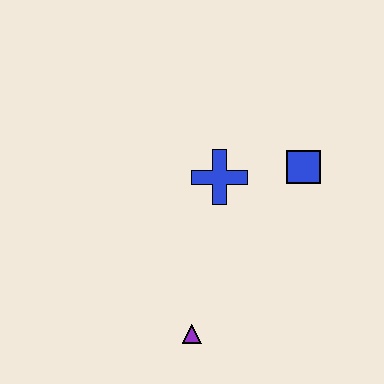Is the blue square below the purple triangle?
No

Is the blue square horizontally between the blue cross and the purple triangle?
No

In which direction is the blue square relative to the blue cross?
The blue square is to the right of the blue cross.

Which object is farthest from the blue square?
The purple triangle is farthest from the blue square.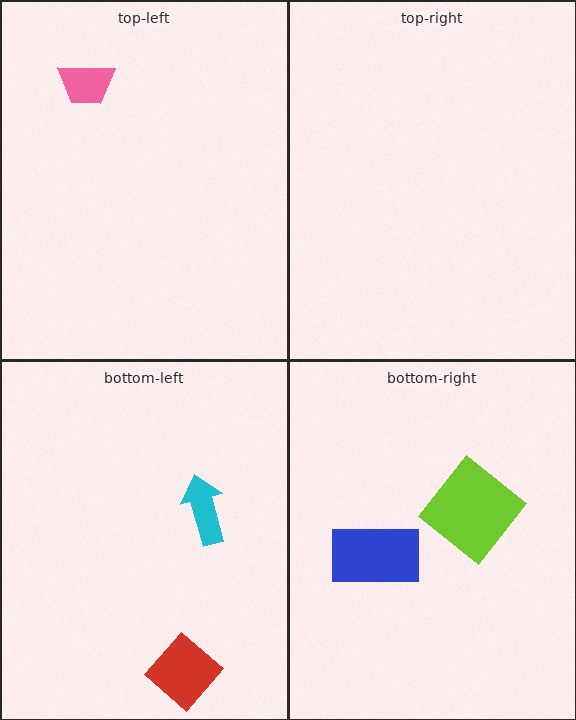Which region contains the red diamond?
The bottom-left region.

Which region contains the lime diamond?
The bottom-right region.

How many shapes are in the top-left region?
1.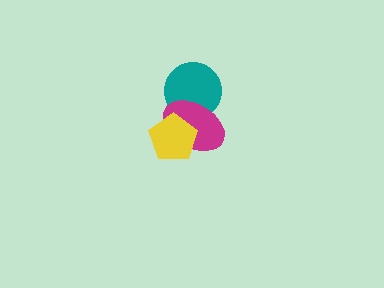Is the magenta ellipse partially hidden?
Yes, it is partially covered by another shape.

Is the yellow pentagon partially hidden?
No, no other shape covers it.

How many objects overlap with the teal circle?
1 object overlaps with the teal circle.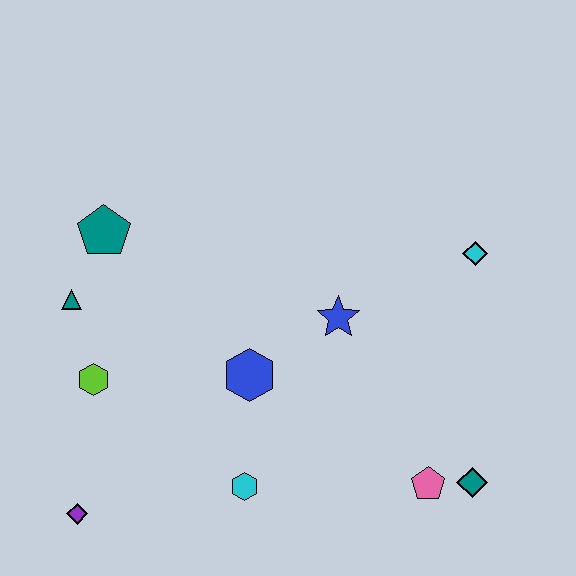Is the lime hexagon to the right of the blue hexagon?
No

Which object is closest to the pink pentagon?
The teal diamond is closest to the pink pentagon.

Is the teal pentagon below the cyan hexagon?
No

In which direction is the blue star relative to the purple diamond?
The blue star is to the right of the purple diamond.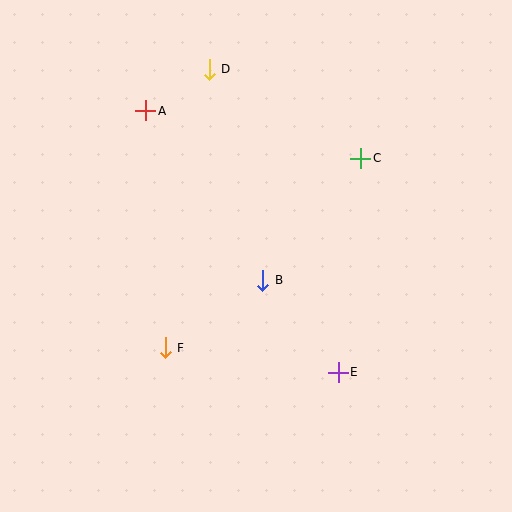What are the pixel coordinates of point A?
Point A is at (146, 111).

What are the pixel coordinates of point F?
Point F is at (165, 348).